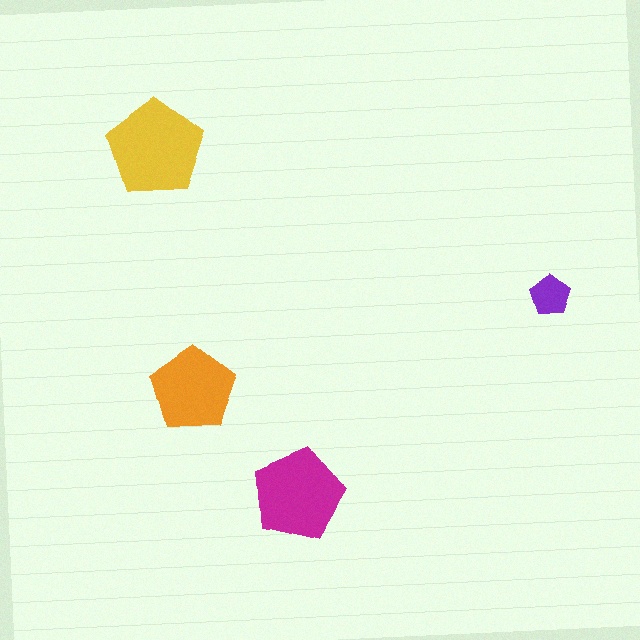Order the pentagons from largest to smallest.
the yellow one, the magenta one, the orange one, the purple one.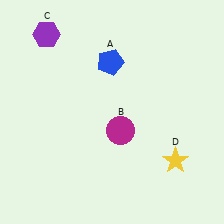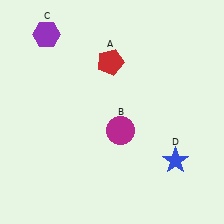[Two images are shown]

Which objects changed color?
A changed from blue to red. D changed from yellow to blue.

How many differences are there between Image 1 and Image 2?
There are 2 differences between the two images.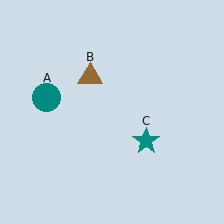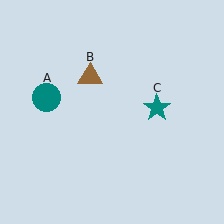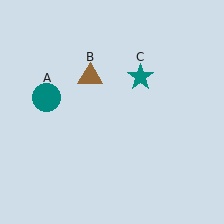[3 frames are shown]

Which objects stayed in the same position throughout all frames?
Teal circle (object A) and brown triangle (object B) remained stationary.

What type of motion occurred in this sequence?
The teal star (object C) rotated counterclockwise around the center of the scene.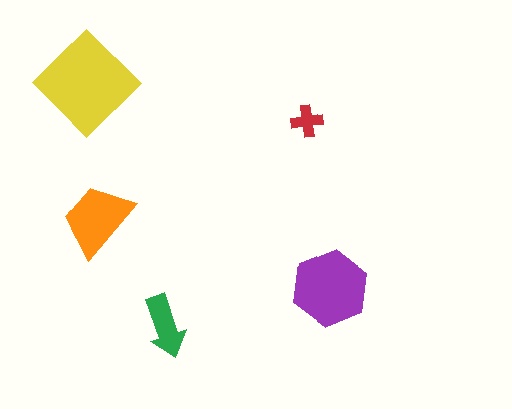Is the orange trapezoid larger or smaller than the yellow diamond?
Smaller.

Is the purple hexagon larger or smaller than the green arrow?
Larger.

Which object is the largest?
The yellow diamond.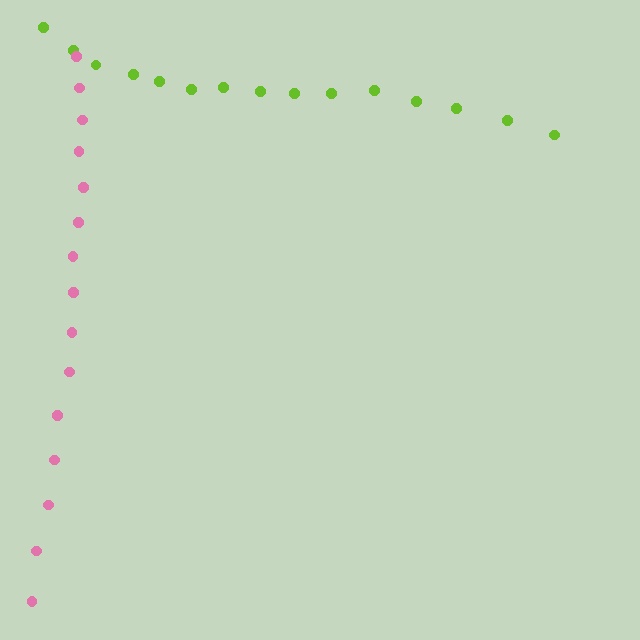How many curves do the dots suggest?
There are 2 distinct paths.